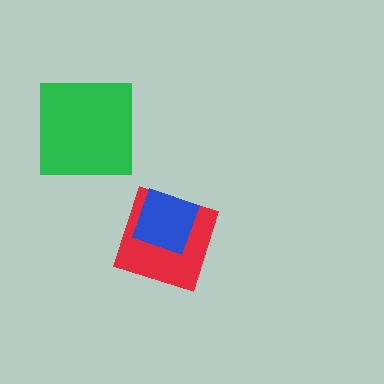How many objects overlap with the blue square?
1 object overlaps with the blue square.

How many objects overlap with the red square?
1 object overlaps with the red square.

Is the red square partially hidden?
Yes, it is partially covered by another shape.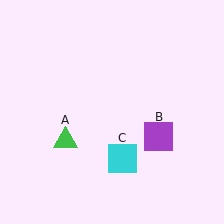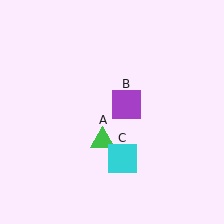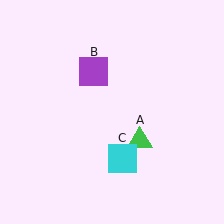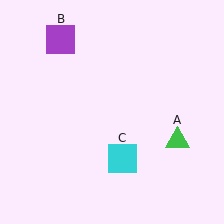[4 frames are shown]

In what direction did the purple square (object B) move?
The purple square (object B) moved up and to the left.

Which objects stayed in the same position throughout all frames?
Cyan square (object C) remained stationary.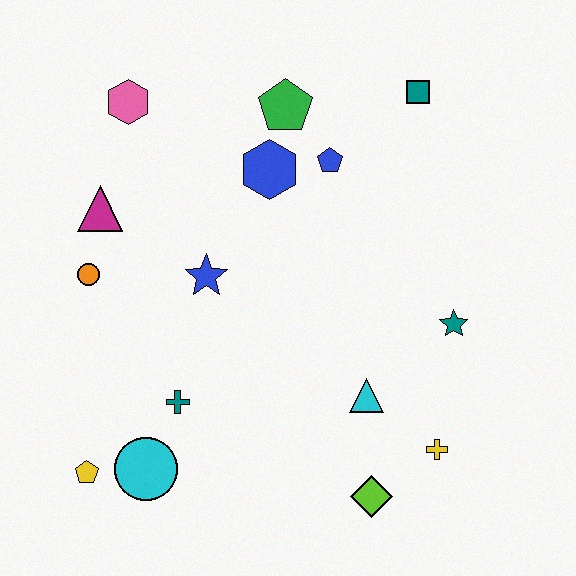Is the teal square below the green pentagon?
No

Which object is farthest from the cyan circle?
The teal square is farthest from the cyan circle.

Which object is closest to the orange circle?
The magenta triangle is closest to the orange circle.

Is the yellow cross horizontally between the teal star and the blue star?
Yes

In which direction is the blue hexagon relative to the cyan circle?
The blue hexagon is above the cyan circle.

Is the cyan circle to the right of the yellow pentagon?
Yes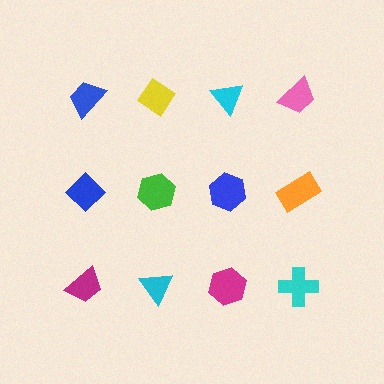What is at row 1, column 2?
A yellow diamond.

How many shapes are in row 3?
4 shapes.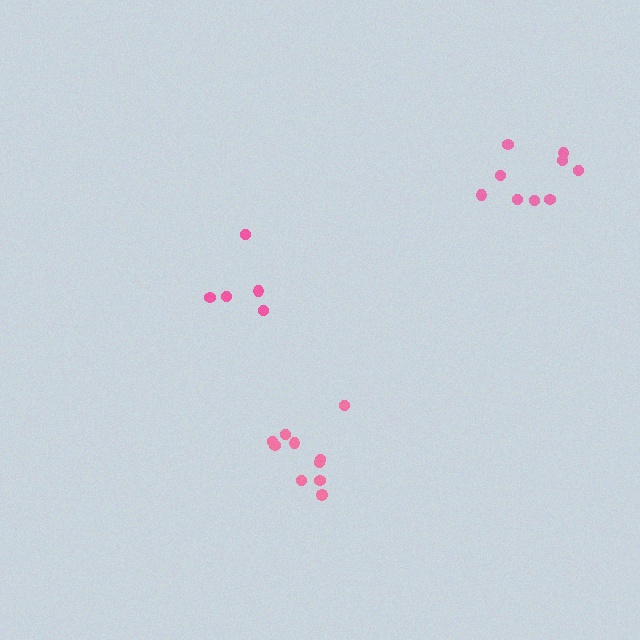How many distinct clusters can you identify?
There are 3 distinct clusters.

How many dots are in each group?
Group 1: 5 dots, Group 2: 10 dots, Group 3: 9 dots (24 total).